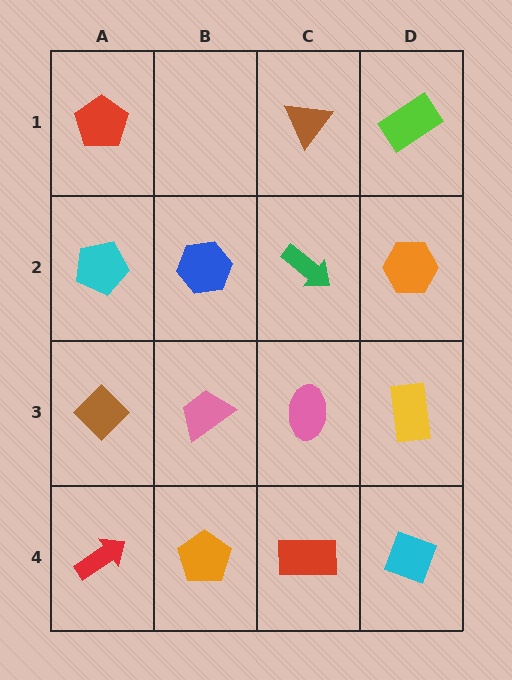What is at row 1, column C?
A brown triangle.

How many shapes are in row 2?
4 shapes.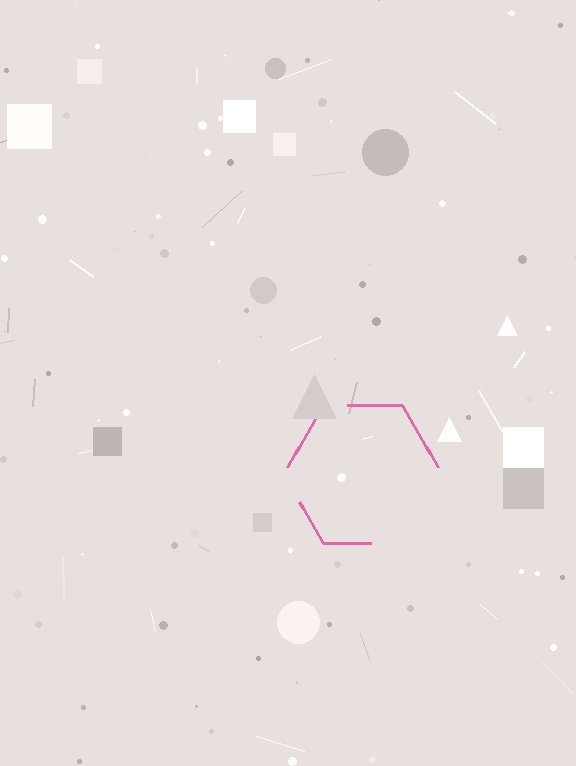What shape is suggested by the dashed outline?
The dashed outline suggests a hexagon.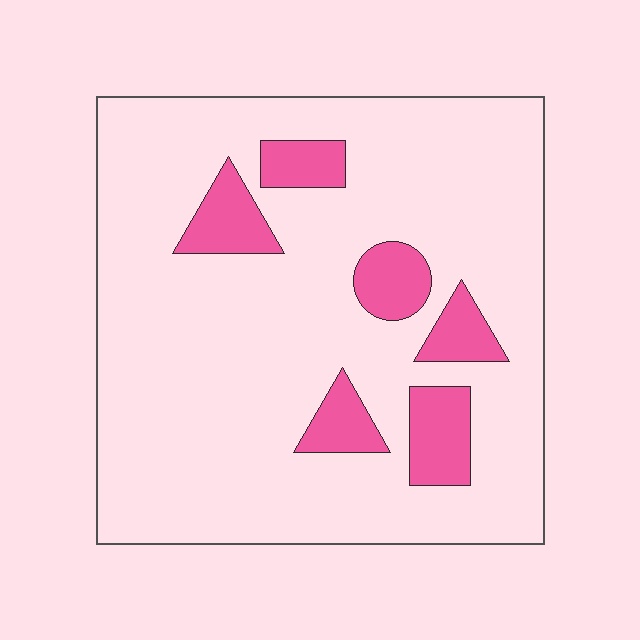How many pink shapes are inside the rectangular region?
6.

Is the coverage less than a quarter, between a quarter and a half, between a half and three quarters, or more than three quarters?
Less than a quarter.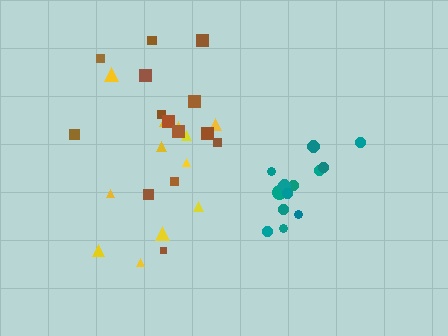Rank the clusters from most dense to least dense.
teal, yellow, brown.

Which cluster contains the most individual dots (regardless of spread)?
Brown (15).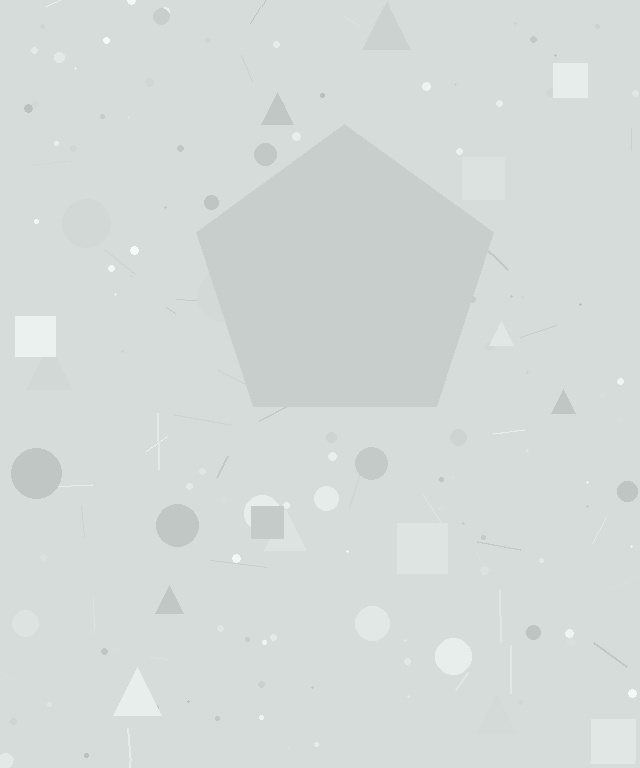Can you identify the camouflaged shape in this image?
The camouflaged shape is a pentagon.